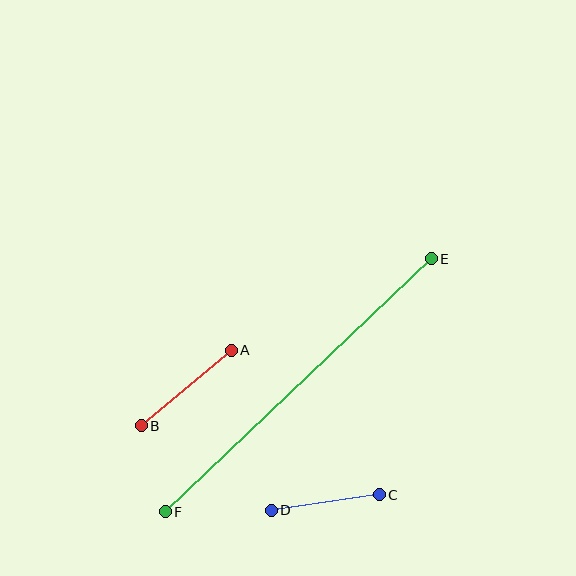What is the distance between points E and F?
The distance is approximately 367 pixels.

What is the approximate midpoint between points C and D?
The midpoint is at approximately (325, 502) pixels.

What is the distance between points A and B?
The distance is approximately 118 pixels.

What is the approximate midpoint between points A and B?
The midpoint is at approximately (186, 388) pixels.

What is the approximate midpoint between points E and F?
The midpoint is at approximately (298, 385) pixels.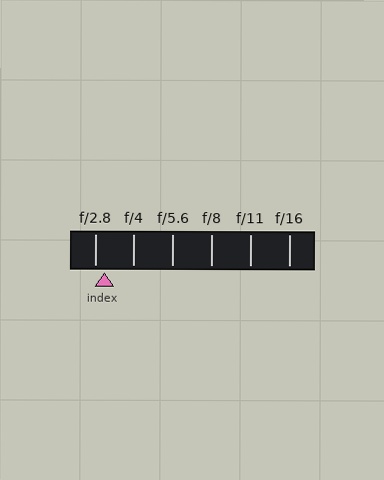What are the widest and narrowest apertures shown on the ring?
The widest aperture shown is f/2.8 and the narrowest is f/16.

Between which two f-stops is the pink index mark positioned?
The index mark is between f/2.8 and f/4.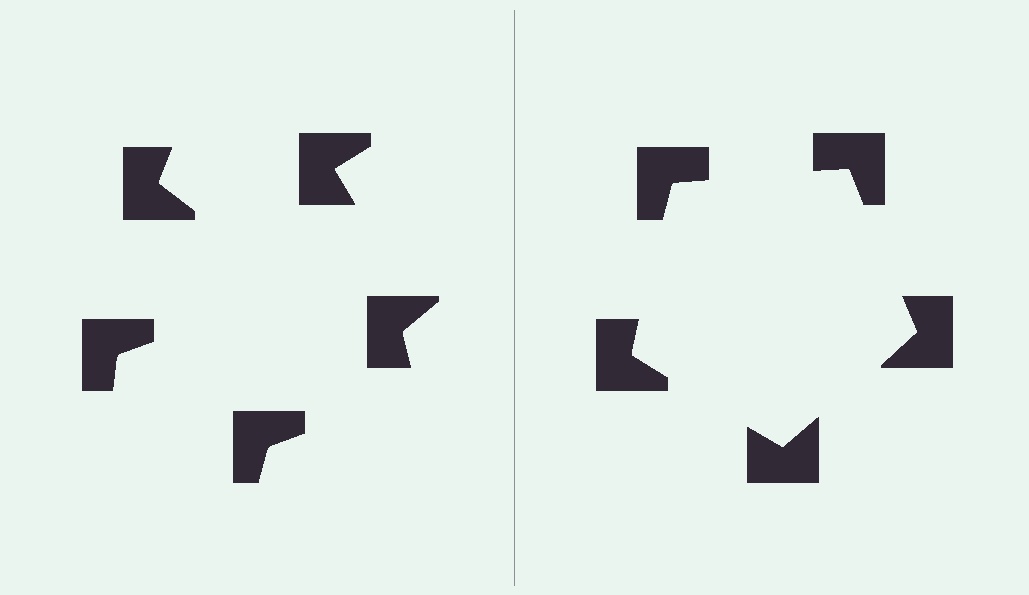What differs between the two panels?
The notched squares are positioned identically on both sides; only the wedge orientations differ. On the right they align to a pentagon; on the left they are misaligned.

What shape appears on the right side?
An illusory pentagon.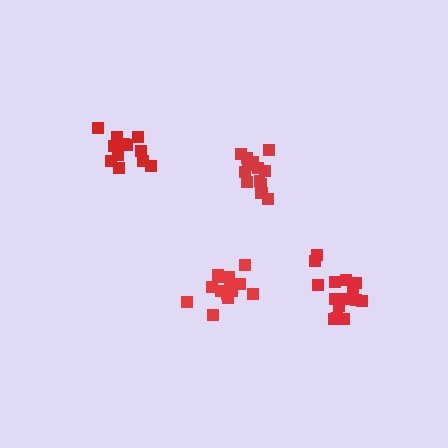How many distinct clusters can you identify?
There are 4 distinct clusters.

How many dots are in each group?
Group 1: 12 dots, Group 2: 15 dots, Group 3: 14 dots, Group 4: 15 dots (56 total).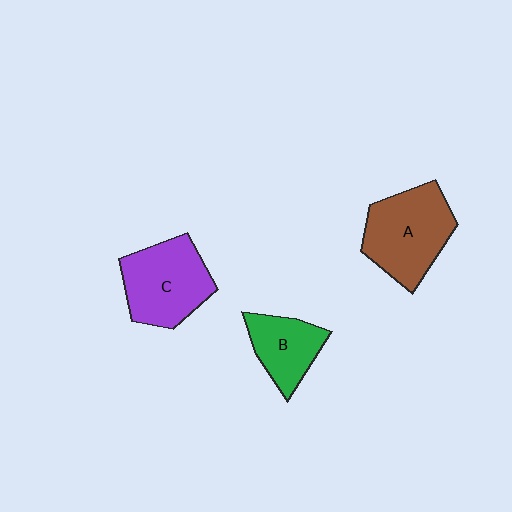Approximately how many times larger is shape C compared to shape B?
Approximately 1.5 times.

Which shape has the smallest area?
Shape B (green).